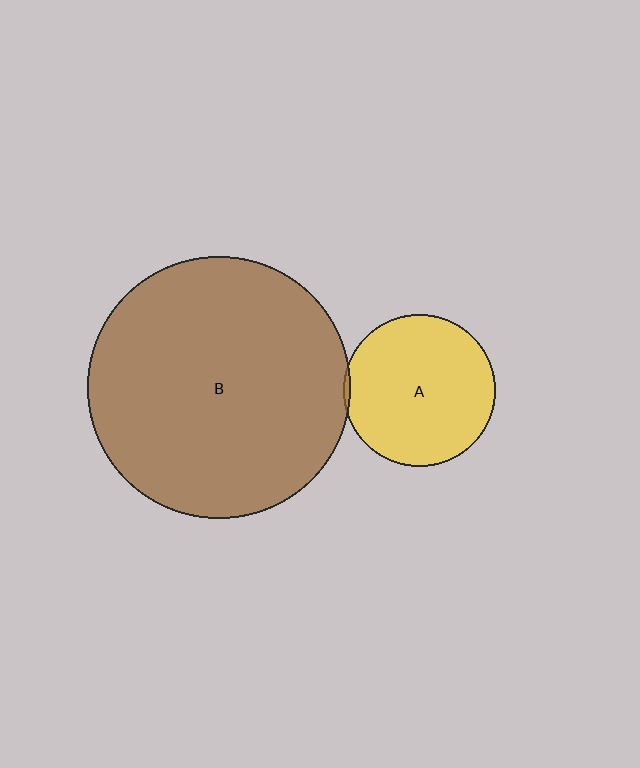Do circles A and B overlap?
Yes.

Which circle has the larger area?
Circle B (brown).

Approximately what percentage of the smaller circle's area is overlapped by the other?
Approximately 5%.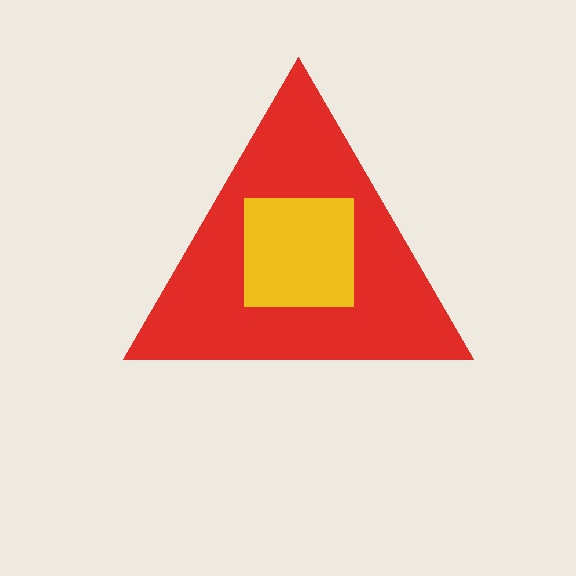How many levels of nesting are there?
2.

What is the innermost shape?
The yellow square.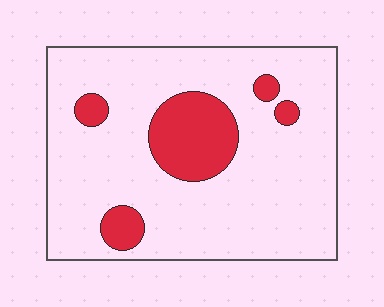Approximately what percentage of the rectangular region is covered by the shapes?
Approximately 15%.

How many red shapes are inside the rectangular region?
5.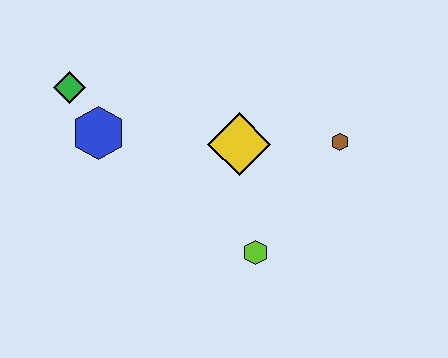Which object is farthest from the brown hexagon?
The green diamond is farthest from the brown hexagon.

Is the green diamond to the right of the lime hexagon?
No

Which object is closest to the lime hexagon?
The yellow diamond is closest to the lime hexagon.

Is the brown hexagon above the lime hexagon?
Yes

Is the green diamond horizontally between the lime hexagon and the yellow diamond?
No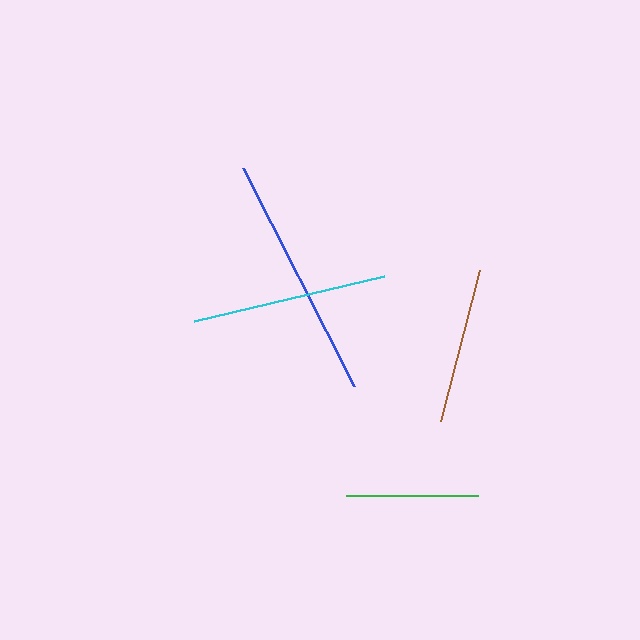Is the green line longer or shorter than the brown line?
The brown line is longer than the green line.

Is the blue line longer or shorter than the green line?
The blue line is longer than the green line.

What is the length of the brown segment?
The brown segment is approximately 155 pixels long.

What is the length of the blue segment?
The blue segment is approximately 244 pixels long.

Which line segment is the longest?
The blue line is the longest at approximately 244 pixels.